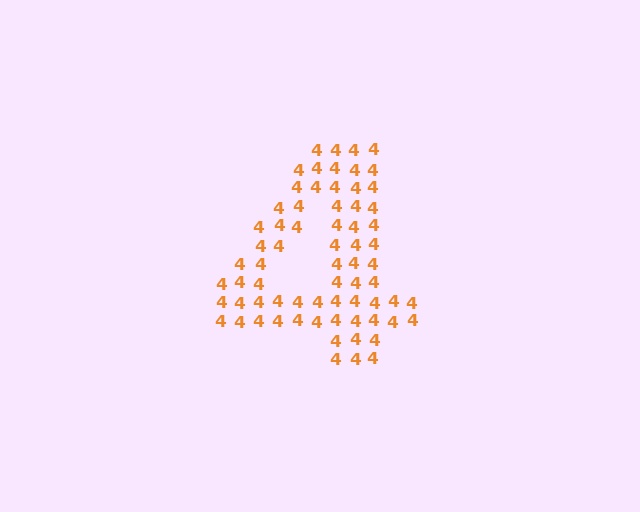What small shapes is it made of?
It is made of small digit 4's.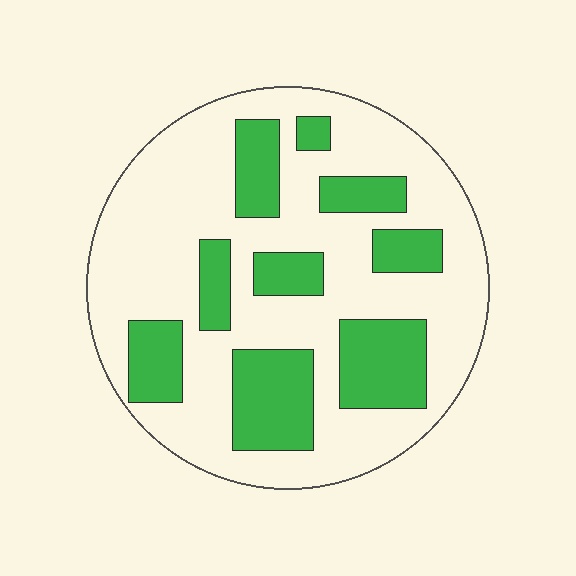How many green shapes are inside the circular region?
9.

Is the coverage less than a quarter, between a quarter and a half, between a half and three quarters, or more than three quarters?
Between a quarter and a half.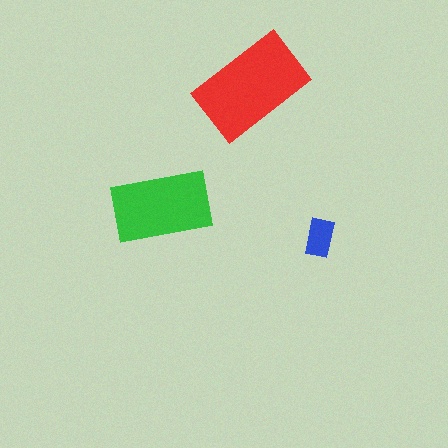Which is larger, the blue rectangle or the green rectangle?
The green one.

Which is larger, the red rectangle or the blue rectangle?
The red one.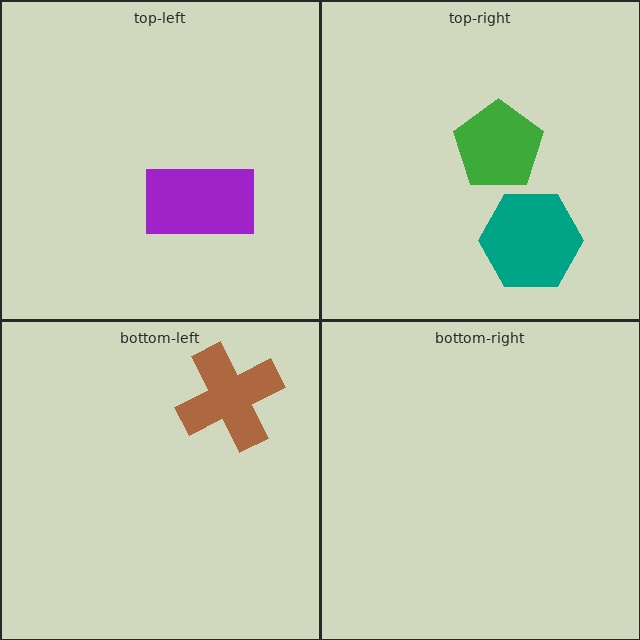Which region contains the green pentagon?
The top-right region.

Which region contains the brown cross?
The bottom-left region.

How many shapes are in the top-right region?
2.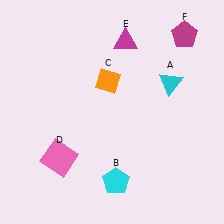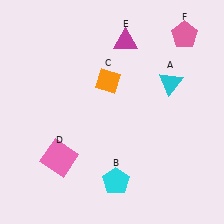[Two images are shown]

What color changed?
The pentagon (F) changed from magenta in Image 1 to pink in Image 2.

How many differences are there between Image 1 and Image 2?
There is 1 difference between the two images.